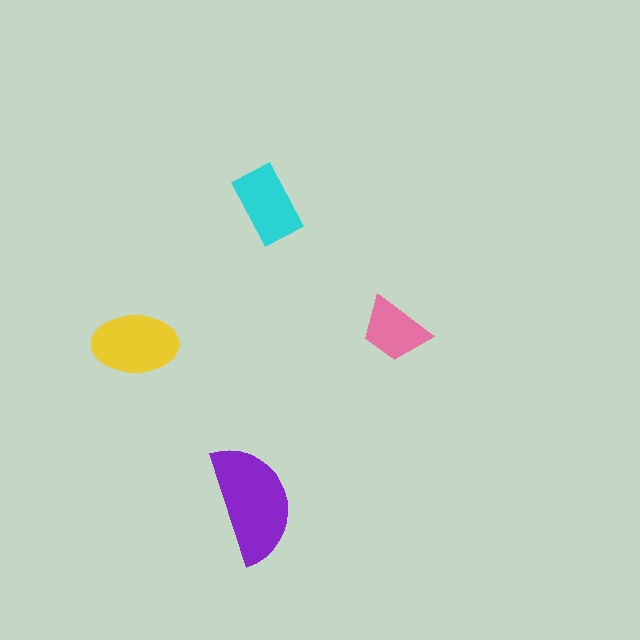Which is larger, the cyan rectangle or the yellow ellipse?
The yellow ellipse.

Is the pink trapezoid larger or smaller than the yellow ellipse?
Smaller.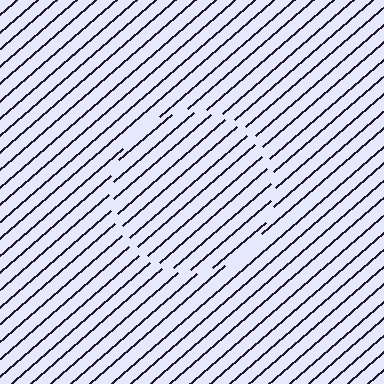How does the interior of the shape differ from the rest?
The interior of the shape contains the same grating, shifted by half a period — the contour is defined by the phase discontinuity where line-ends from the inner and outer gratings abut.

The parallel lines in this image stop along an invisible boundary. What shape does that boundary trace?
An illusory circle. The interior of the shape contains the same grating, shifted by half a period — the contour is defined by the phase discontinuity where line-ends from the inner and outer gratings abut.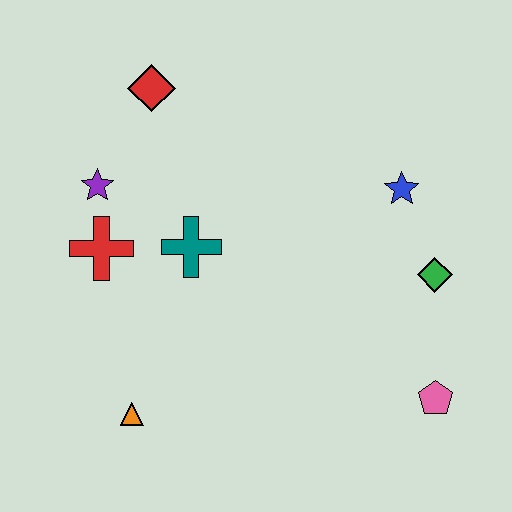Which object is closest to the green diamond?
The blue star is closest to the green diamond.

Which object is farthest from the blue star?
The orange triangle is farthest from the blue star.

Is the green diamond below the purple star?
Yes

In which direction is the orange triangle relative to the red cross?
The orange triangle is below the red cross.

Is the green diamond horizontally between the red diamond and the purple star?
No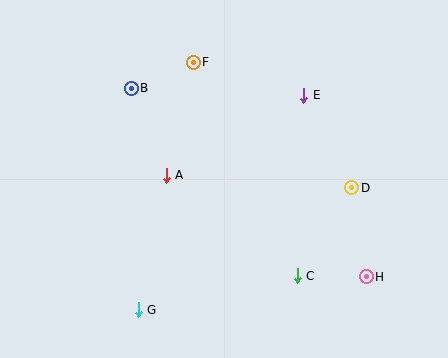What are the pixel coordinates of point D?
Point D is at (352, 188).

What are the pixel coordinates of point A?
Point A is at (166, 175).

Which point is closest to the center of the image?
Point A at (166, 175) is closest to the center.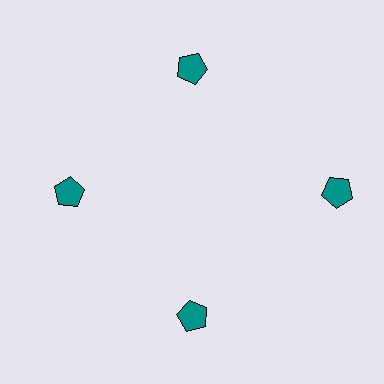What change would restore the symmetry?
The symmetry would be restored by moving it inward, back onto the ring so that all 4 pentagons sit at equal angles and equal distance from the center.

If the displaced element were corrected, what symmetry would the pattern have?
It would have 4-fold rotational symmetry — the pattern would map onto itself every 90 degrees.